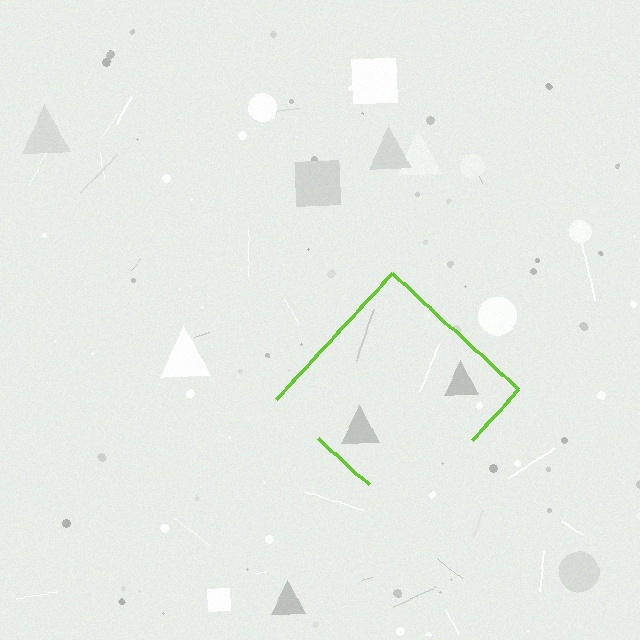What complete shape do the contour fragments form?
The contour fragments form a diamond.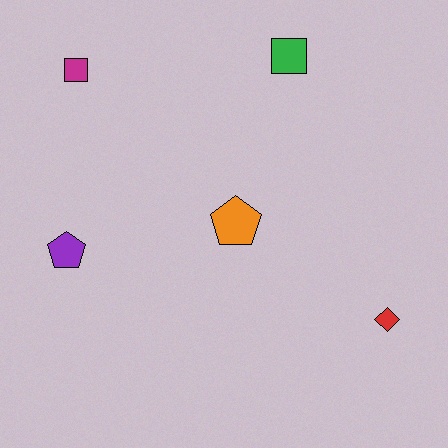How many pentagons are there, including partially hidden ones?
There are 2 pentagons.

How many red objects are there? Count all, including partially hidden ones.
There is 1 red object.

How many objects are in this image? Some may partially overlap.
There are 5 objects.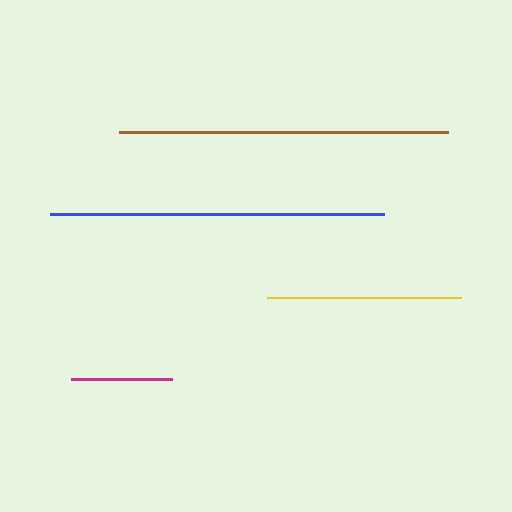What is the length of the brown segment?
The brown segment is approximately 328 pixels long.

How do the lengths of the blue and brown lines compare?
The blue and brown lines are approximately the same length.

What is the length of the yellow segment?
The yellow segment is approximately 194 pixels long.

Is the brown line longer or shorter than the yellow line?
The brown line is longer than the yellow line.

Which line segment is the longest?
The blue line is the longest at approximately 335 pixels.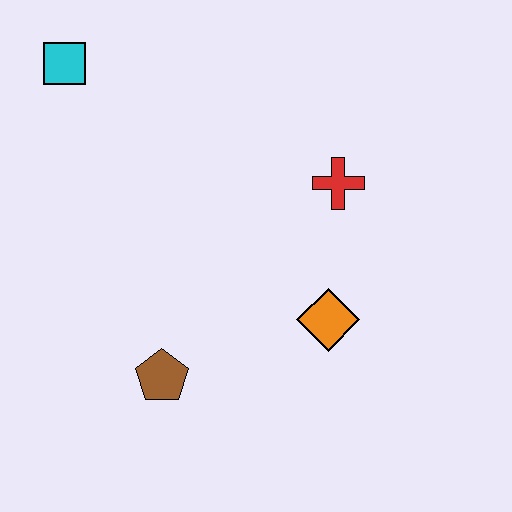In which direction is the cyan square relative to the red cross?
The cyan square is to the left of the red cross.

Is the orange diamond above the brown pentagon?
Yes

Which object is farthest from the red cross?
The cyan square is farthest from the red cross.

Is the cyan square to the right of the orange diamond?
No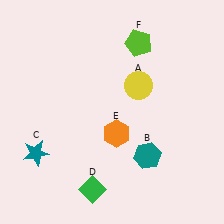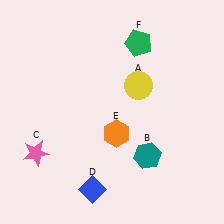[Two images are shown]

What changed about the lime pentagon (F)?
In Image 1, F is lime. In Image 2, it changed to green.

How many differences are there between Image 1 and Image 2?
There are 3 differences between the two images.